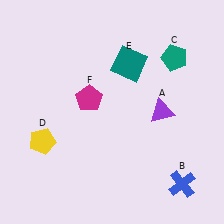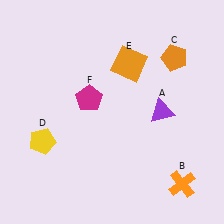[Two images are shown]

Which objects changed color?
B changed from blue to orange. C changed from teal to orange. E changed from teal to orange.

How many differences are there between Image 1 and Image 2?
There are 3 differences between the two images.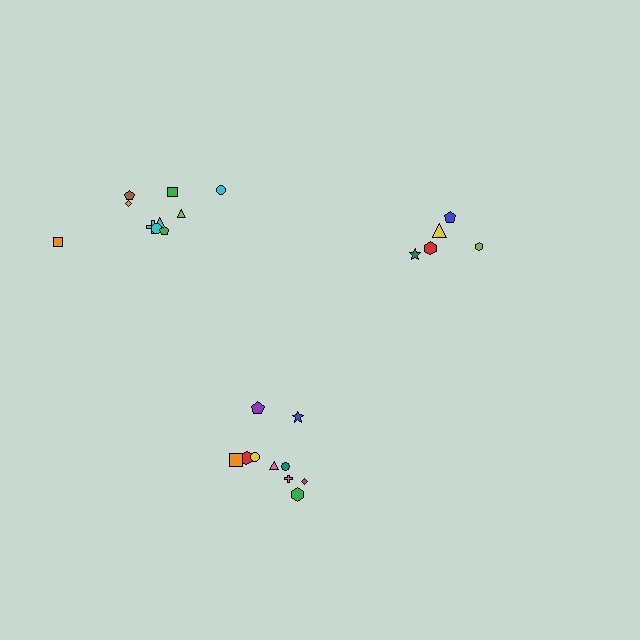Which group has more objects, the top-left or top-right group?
The top-left group.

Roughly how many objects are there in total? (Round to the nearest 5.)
Roughly 25 objects in total.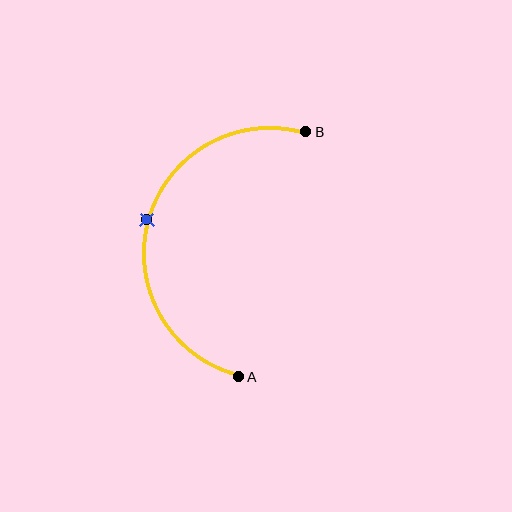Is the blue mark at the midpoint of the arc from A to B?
Yes. The blue mark lies on the arc at equal arc-length from both A and B — it is the arc midpoint.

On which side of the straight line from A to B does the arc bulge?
The arc bulges to the left of the straight line connecting A and B.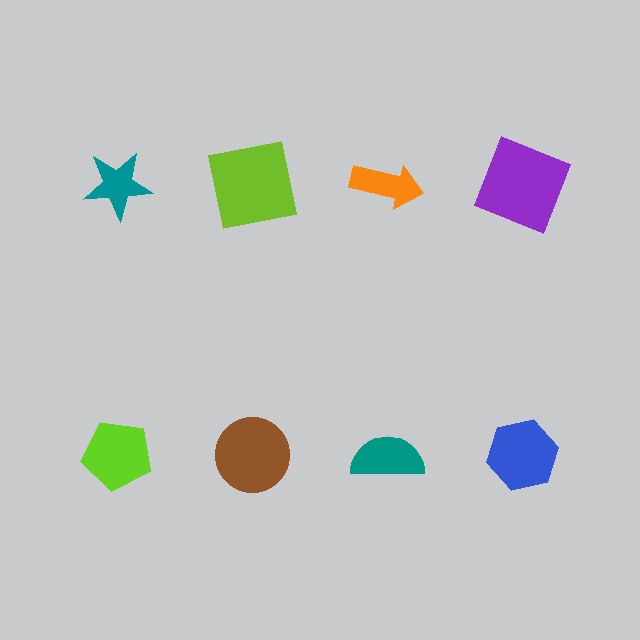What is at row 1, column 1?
A teal star.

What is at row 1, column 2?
A lime square.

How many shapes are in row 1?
4 shapes.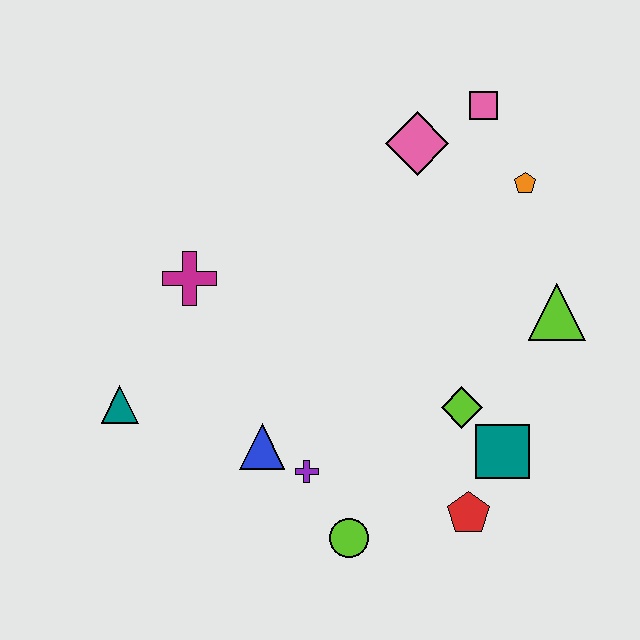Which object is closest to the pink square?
The pink diamond is closest to the pink square.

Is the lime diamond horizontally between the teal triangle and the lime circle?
No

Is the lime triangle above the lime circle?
Yes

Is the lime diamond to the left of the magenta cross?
No